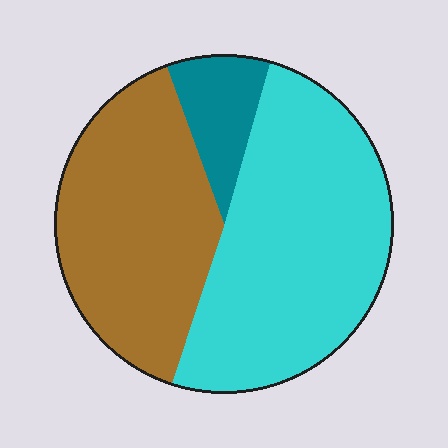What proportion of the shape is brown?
Brown takes up about two fifths (2/5) of the shape.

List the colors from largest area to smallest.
From largest to smallest: cyan, brown, teal.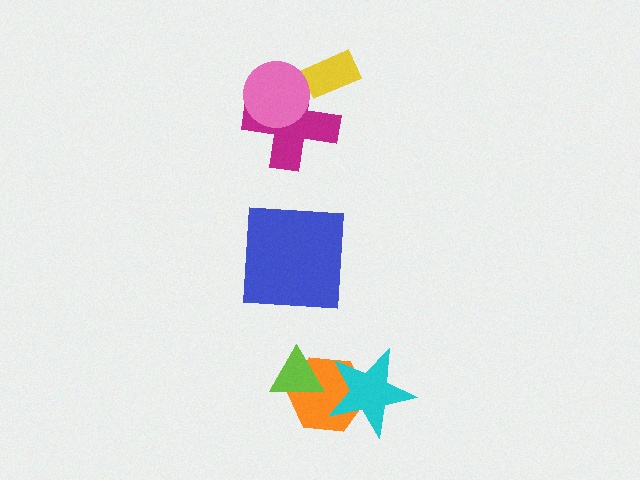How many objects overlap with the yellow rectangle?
1 object overlaps with the yellow rectangle.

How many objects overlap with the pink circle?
1 object overlaps with the pink circle.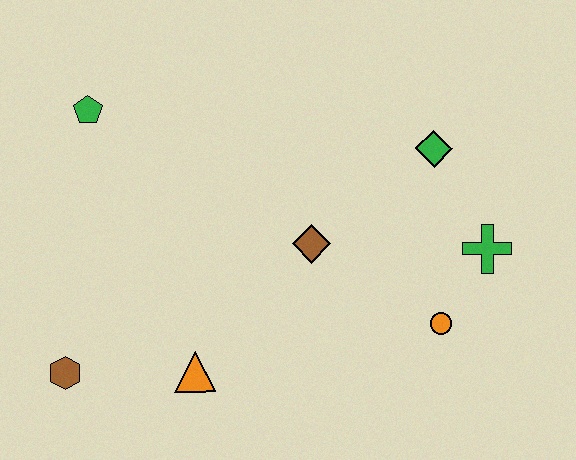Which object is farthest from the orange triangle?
The green diamond is farthest from the orange triangle.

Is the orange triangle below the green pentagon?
Yes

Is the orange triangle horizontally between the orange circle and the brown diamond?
No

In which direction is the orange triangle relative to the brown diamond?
The orange triangle is below the brown diamond.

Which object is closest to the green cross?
The orange circle is closest to the green cross.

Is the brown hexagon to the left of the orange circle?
Yes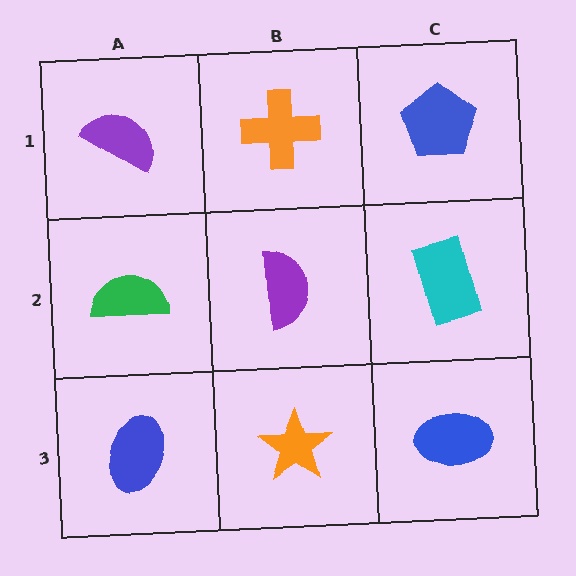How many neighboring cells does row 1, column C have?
2.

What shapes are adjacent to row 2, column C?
A blue pentagon (row 1, column C), a blue ellipse (row 3, column C), a purple semicircle (row 2, column B).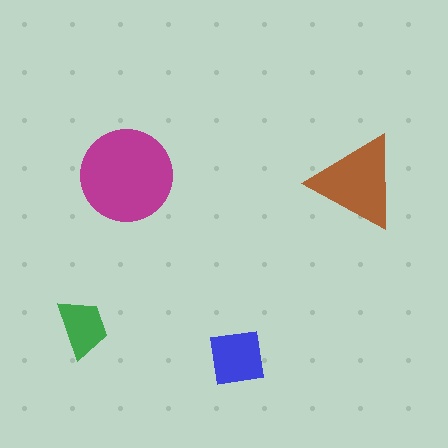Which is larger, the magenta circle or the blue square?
The magenta circle.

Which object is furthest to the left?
The green trapezoid is leftmost.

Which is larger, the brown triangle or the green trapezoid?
The brown triangle.